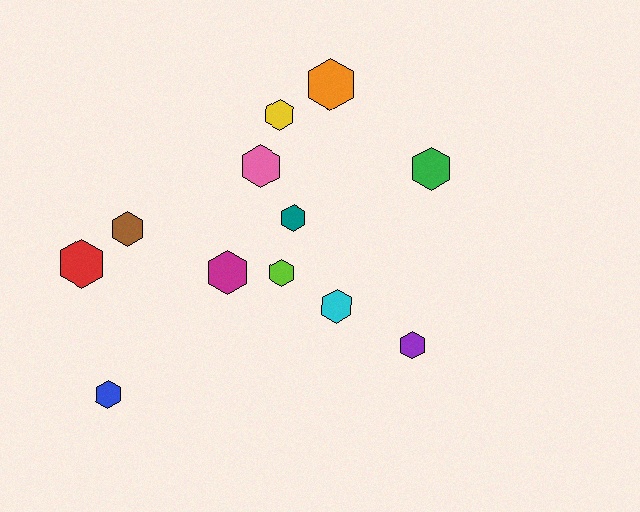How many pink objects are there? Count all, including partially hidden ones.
There is 1 pink object.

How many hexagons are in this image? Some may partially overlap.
There are 12 hexagons.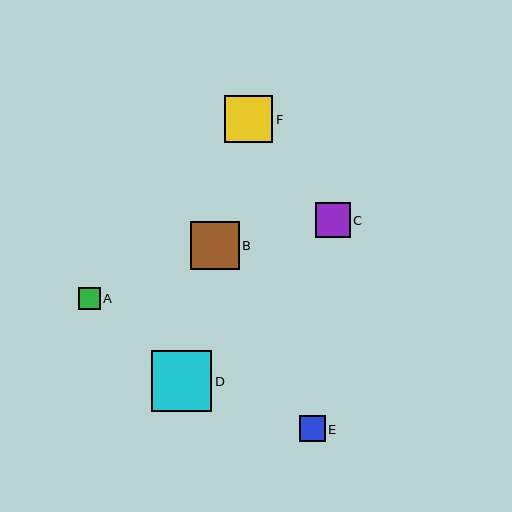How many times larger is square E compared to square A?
Square E is approximately 1.2 times the size of square A.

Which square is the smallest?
Square A is the smallest with a size of approximately 22 pixels.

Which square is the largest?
Square D is the largest with a size of approximately 60 pixels.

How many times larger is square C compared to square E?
Square C is approximately 1.4 times the size of square E.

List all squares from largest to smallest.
From largest to smallest: D, B, F, C, E, A.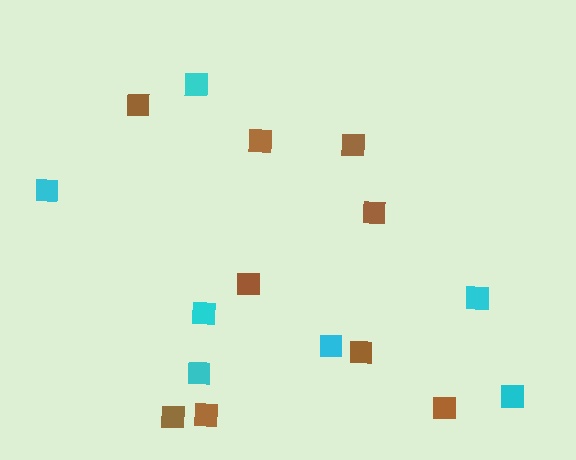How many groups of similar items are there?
There are 2 groups: one group of brown squares (9) and one group of cyan squares (7).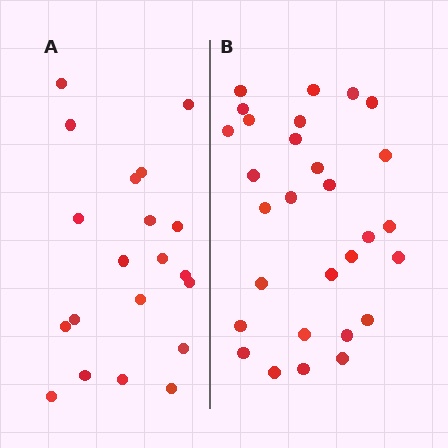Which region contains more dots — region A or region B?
Region B (the right region) has more dots.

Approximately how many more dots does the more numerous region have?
Region B has roughly 8 or so more dots than region A.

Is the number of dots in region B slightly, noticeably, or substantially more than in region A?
Region B has substantially more. The ratio is roughly 1.4 to 1.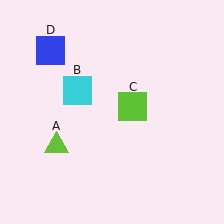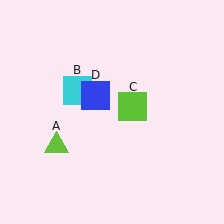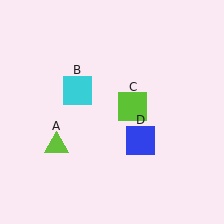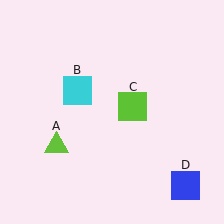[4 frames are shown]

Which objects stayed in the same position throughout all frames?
Lime triangle (object A) and cyan square (object B) and lime square (object C) remained stationary.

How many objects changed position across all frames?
1 object changed position: blue square (object D).